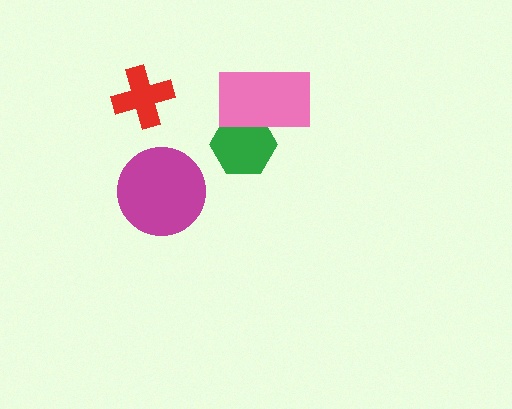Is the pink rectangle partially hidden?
No, no other shape covers it.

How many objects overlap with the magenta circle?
0 objects overlap with the magenta circle.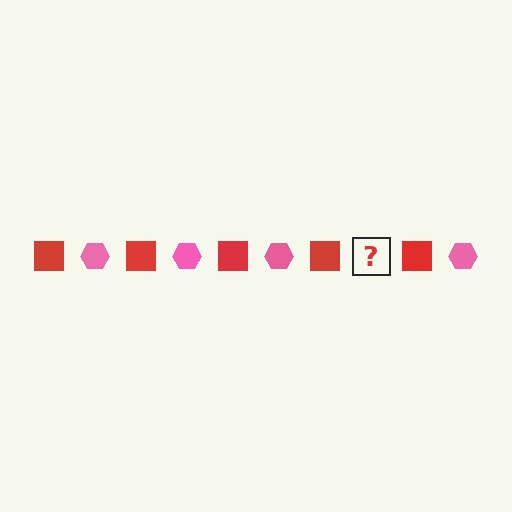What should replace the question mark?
The question mark should be replaced with a pink hexagon.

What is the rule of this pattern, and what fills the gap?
The rule is that the pattern alternates between red square and pink hexagon. The gap should be filled with a pink hexagon.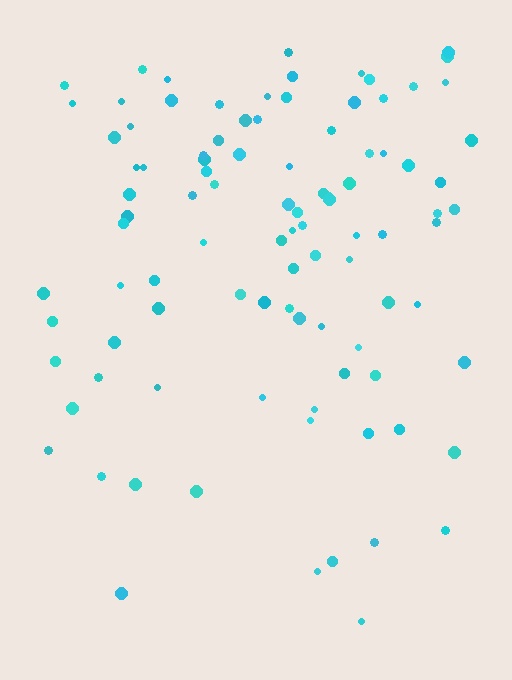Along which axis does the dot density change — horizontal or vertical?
Vertical.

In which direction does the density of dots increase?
From bottom to top, with the top side densest.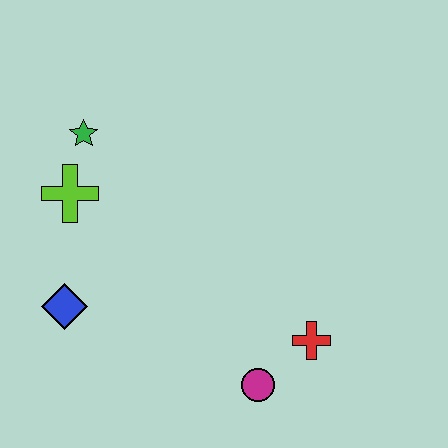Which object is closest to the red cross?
The magenta circle is closest to the red cross.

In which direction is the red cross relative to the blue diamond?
The red cross is to the right of the blue diamond.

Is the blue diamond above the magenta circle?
Yes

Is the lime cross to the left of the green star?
Yes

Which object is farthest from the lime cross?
The red cross is farthest from the lime cross.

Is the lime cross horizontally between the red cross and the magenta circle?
No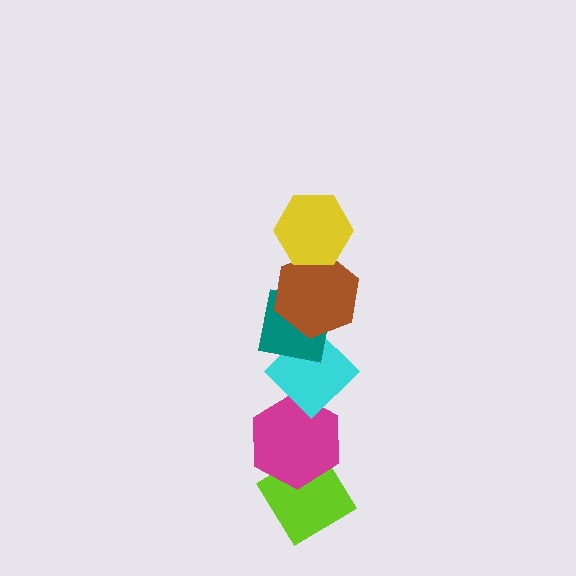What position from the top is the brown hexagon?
The brown hexagon is 2nd from the top.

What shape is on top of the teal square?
The brown hexagon is on top of the teal square.